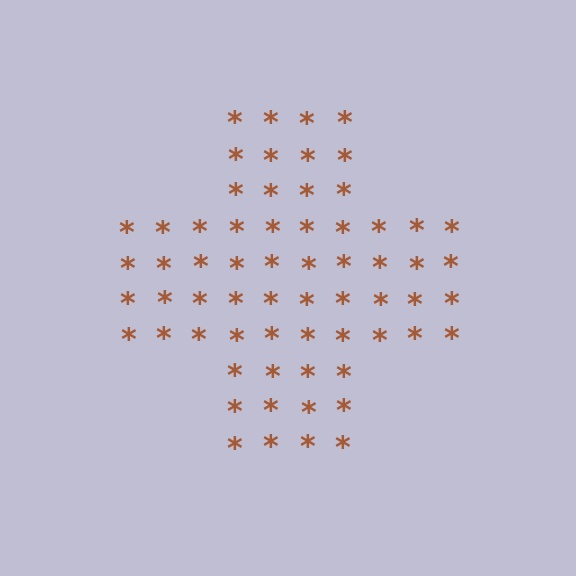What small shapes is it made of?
It is made of small asterisks.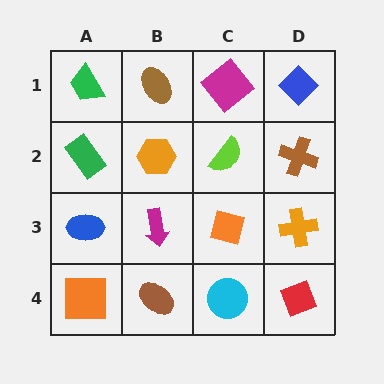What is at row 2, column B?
An orange hexagon.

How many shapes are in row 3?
4 shapes.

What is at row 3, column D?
An orange cross.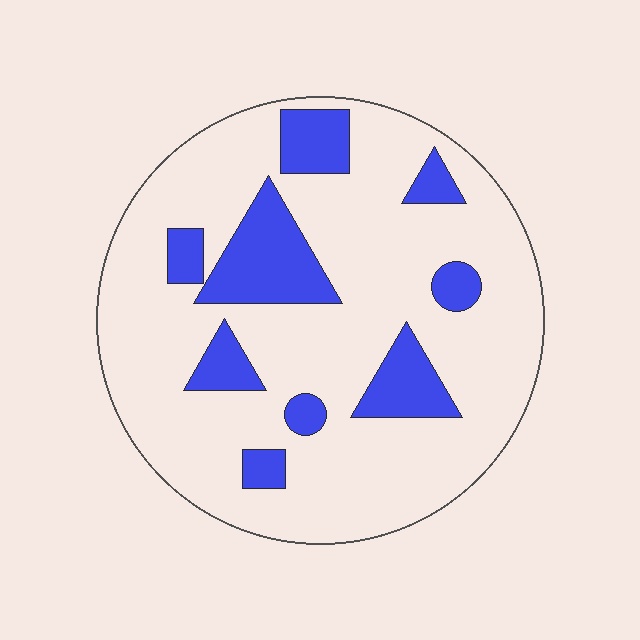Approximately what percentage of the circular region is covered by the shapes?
Approximately 20%.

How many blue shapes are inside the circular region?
9.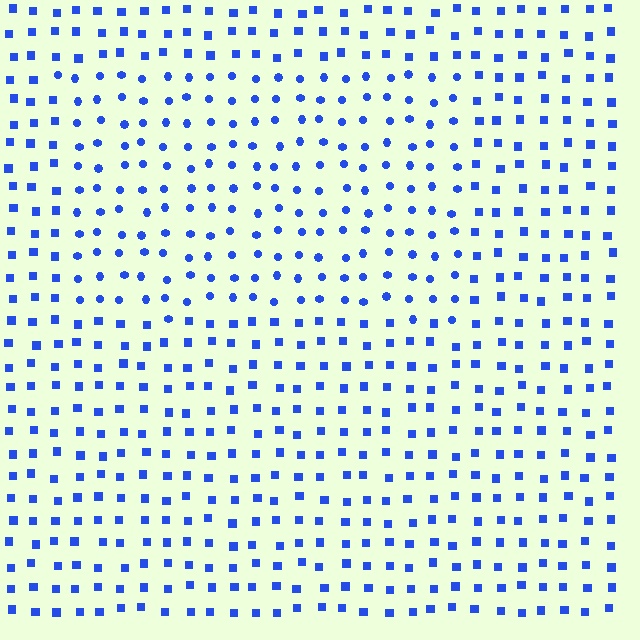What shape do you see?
I see a rectangle.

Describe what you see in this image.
The image is filled with small blue elements arranged in a uniform grid. A rectangle-shaped region contains circles, while the surrounding area contains squares. The boundary is defined purely by the change in element shape.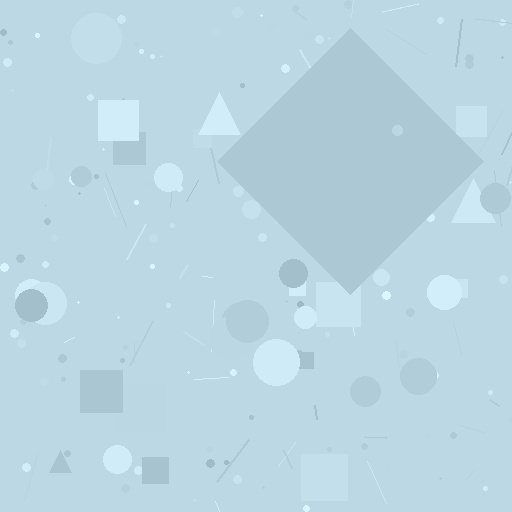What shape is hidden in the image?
A diamond is hidden in the image.